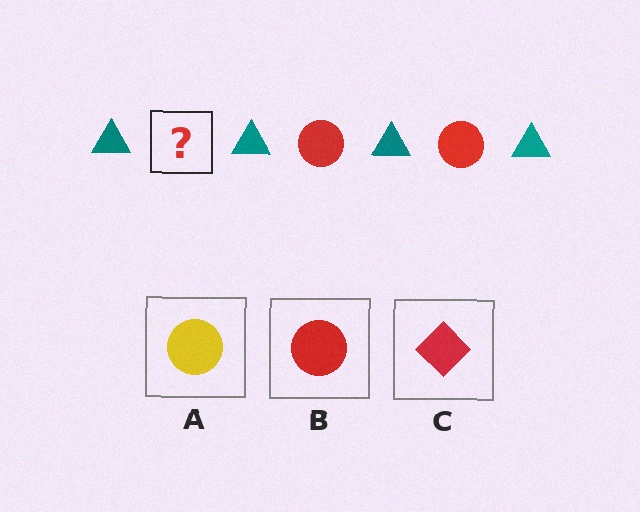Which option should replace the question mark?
Option B.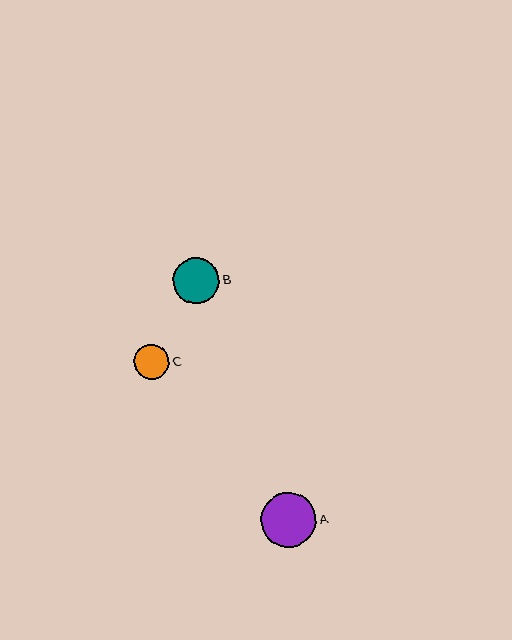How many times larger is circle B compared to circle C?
Circle B is approximately 1.3 times the size of circle C.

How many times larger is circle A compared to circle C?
Circle A is approximately 1.6 times the size of circle C.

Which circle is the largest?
Circle A is the largest with a size of approximately 55 pixels.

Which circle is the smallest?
Circle C is the smallest with a size of approximately 35 pixels.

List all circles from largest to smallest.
From largest to smallest: A, B, C.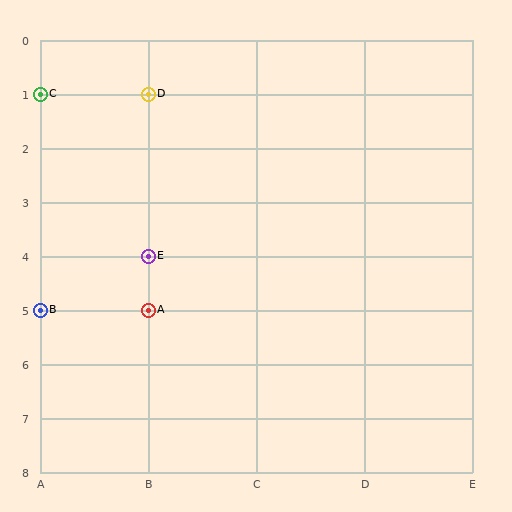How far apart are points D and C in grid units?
Points D and C are 1 column apart.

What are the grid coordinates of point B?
Point B is at grid coordinates (A, 5).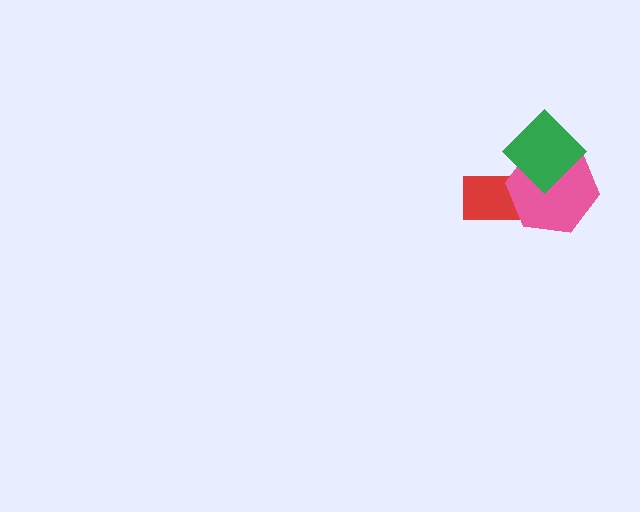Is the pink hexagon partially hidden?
Yes, it is partially covered by another shape.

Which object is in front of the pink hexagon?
The green diamond is in front of the pink hexagon.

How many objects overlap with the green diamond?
2 objects overlap with the green diamond.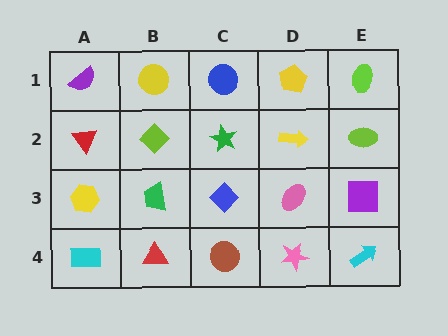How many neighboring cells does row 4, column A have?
2.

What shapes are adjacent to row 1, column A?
A red triangle (row 2, column A), a yellow circle (row 1, column B).